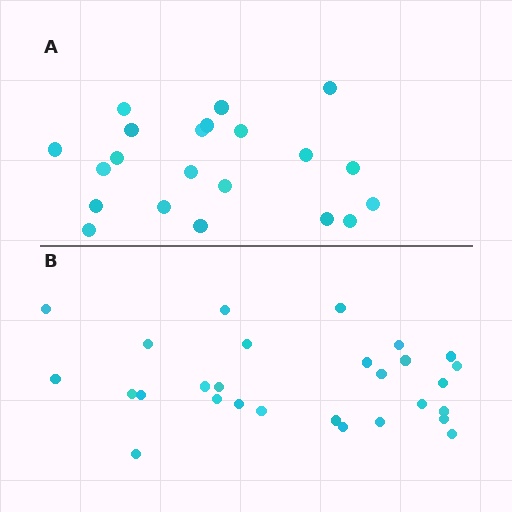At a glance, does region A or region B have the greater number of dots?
Region B (the bottom region) has more dots.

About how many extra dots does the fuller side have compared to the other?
Region B has roughly 8 or so more dots than region A.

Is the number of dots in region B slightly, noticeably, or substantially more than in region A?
Region B has noticeably more, but not dramatically so. The ratio is roughly 1.3 to 1.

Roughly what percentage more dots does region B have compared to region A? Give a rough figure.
About 35% more.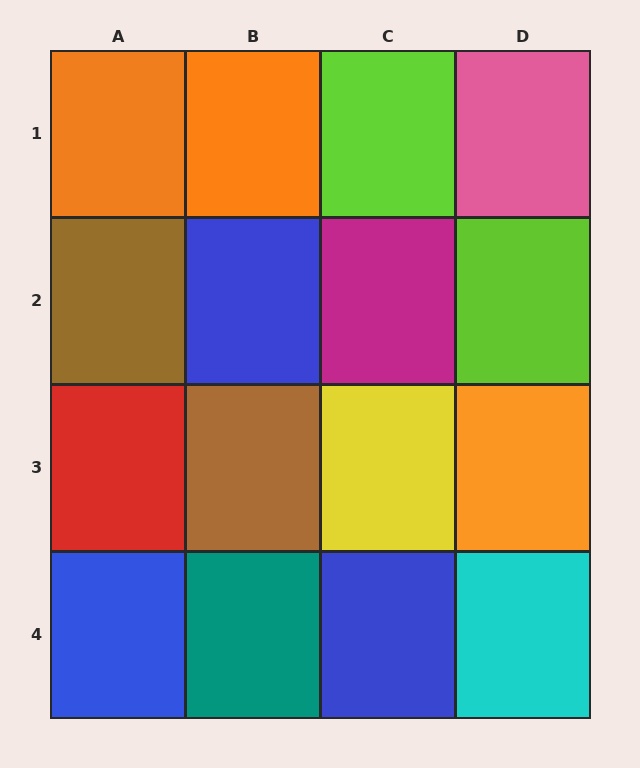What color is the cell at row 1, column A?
Orange.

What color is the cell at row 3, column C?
Yellow.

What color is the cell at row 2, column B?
Blue.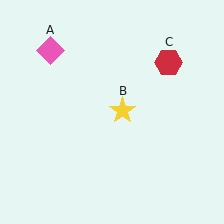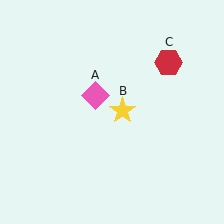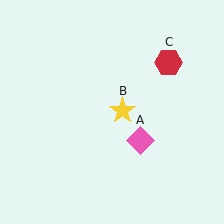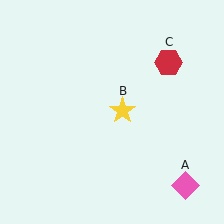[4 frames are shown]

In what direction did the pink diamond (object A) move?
The pink diamond (object A) moved down and to the right.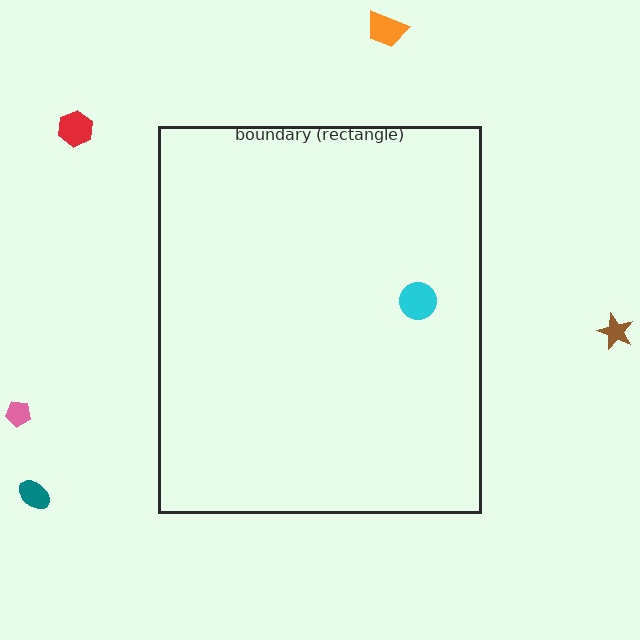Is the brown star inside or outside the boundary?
Outside.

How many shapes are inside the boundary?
1 inside, 5 outside.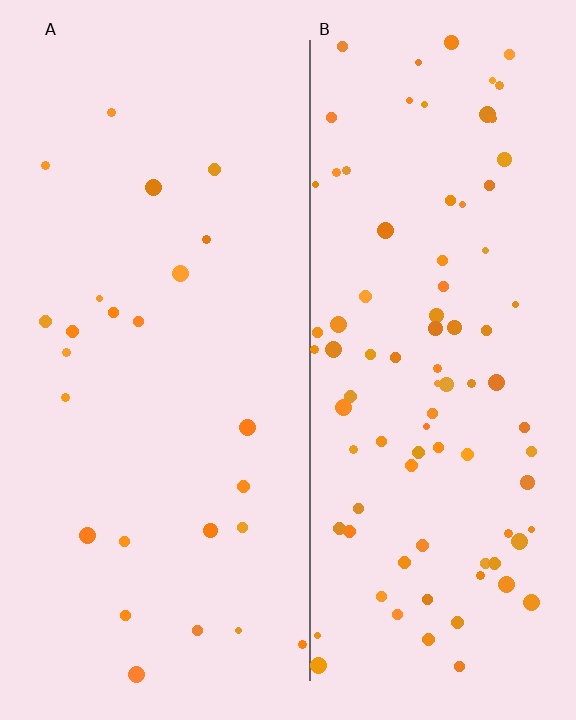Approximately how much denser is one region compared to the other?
Approximately 3.6× — region B over region A.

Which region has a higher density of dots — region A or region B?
B (the right).